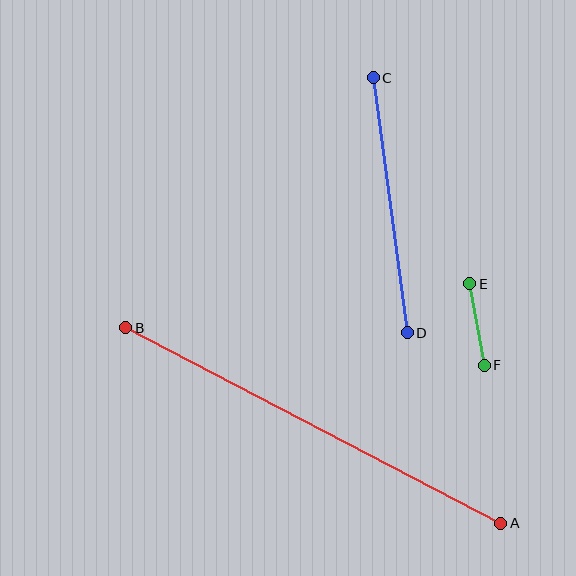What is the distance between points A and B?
The distance is approximately 423 pixels.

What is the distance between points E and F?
The distance is approximately 83 pixels.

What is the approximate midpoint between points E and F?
The midpoint is at approximately (477, 325) pixels.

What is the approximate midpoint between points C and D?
The midpoint is at approximately (390, 205) pixels.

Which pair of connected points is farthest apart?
Points A and B are farthest apart.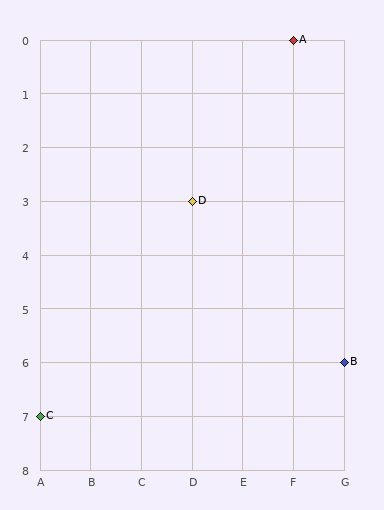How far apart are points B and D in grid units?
Points B and D are 3 columns and 3 rows apart (about 4.2 grid units diagonally).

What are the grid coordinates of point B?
Point B is at grid coordinates (G, 6).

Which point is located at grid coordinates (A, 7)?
Point C is at (A, 7).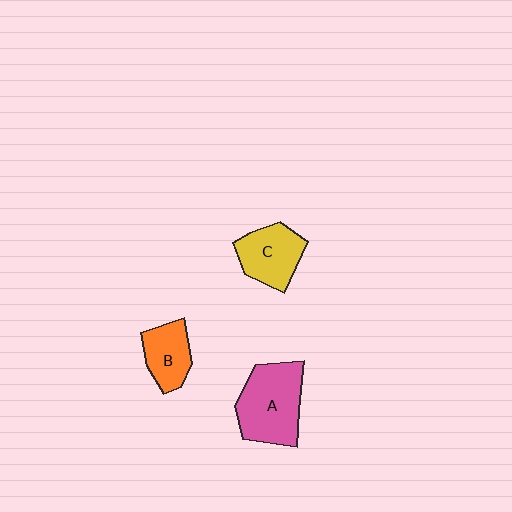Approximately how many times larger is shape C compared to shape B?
Approximately 1.2 times.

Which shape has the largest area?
Shape A (pink).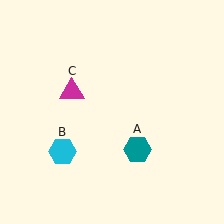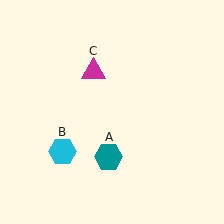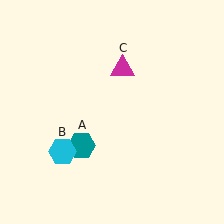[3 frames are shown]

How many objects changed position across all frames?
2 objects changed position: teal hexagon (object A), magenta triangle (object C).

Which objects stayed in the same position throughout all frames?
Cyan hexagon (object B) remained stationary.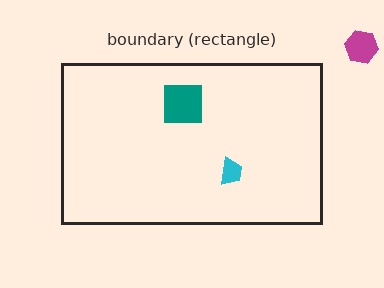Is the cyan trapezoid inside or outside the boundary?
Inside.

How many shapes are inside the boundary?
2 inside, 1 outside.